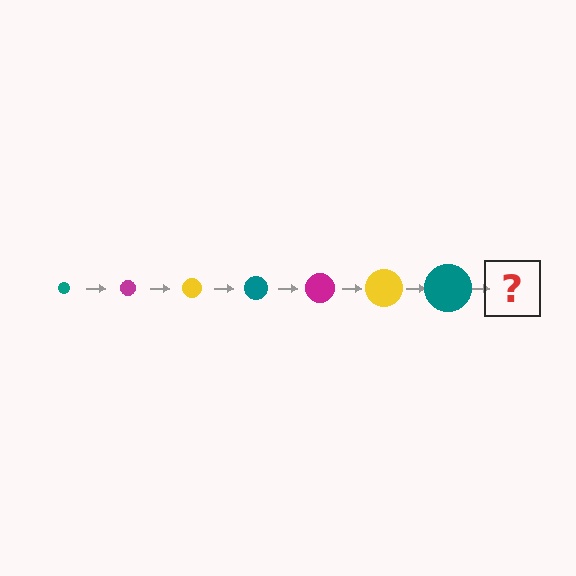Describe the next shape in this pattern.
It should be a magenta circle, larger than the previous one.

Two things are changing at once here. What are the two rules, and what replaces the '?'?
The two rules are that the circle grows larger each step and the color cycles through teal, magenta, and yellow. The '?' should be a magenta circle, larger than the previous one.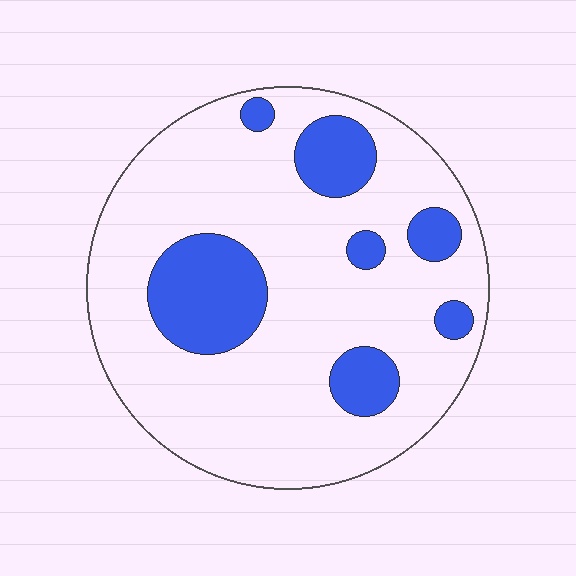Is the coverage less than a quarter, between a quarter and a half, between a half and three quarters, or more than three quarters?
Less than a quarter.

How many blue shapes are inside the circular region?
7.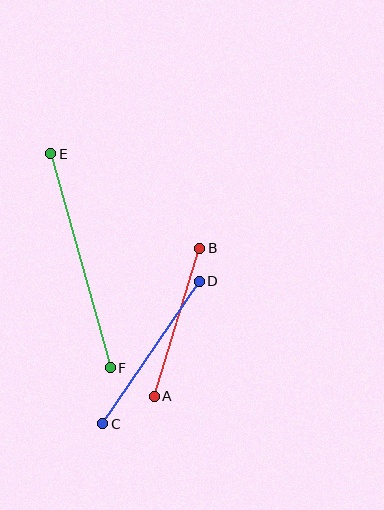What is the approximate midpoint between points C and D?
The midpoint is at approximately (151, 352) pixels.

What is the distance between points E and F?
The distance is approximately 222 pixels.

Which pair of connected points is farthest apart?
Points E and F are farthest apart.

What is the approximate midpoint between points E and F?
The midpoint is at approximately (81, 261) pixels.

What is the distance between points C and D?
The distance is approximately 172 pixels.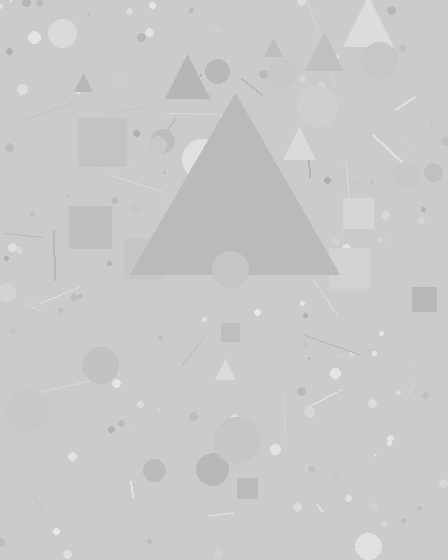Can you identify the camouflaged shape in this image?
The camouflaged shape is a triangle.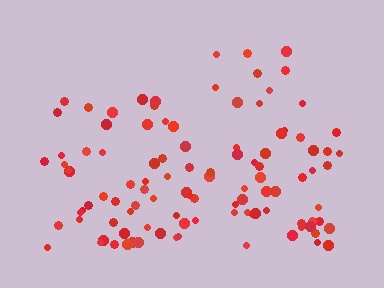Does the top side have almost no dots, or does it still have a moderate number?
Still a moderate number, just noticeably fewer than the bottom.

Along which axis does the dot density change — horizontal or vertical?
Vertical.